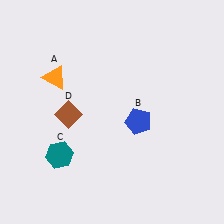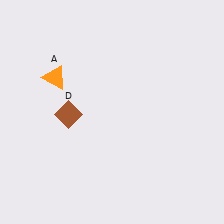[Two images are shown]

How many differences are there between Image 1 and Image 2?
There are 2 differences between the two images.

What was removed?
The blue pentagon (B), the teal hexagon (C) were removed in Image 2.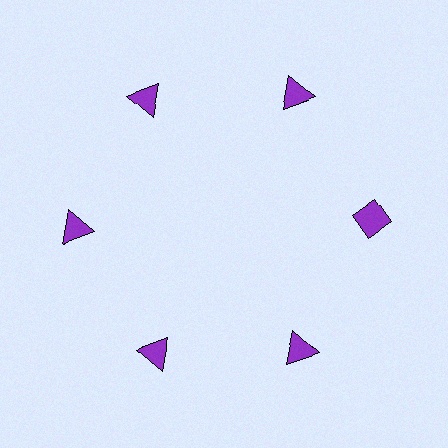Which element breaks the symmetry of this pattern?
The purple diamond at roughly the 3 o'clock position breaks the symmetry. All other shapes are purple triangles.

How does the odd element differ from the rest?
It has a different shape: diamond instead of triangle.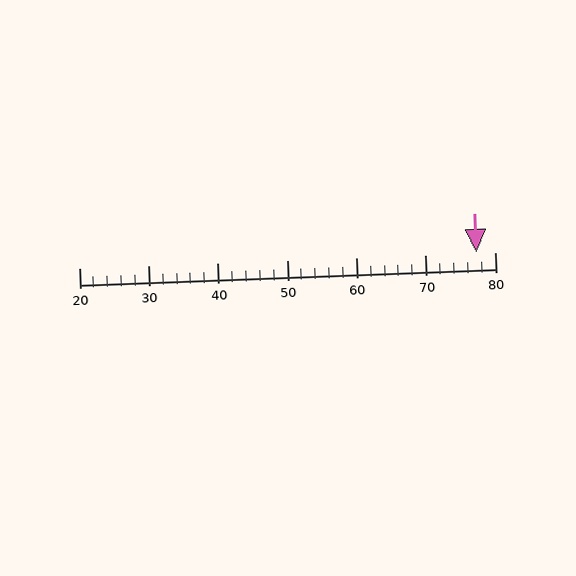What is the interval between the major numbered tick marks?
The major tick marks are spaced 10 units apart.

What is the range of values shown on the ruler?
The ruler shows values from 20 to 80.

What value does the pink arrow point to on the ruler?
The pink arrow points to approximately 77.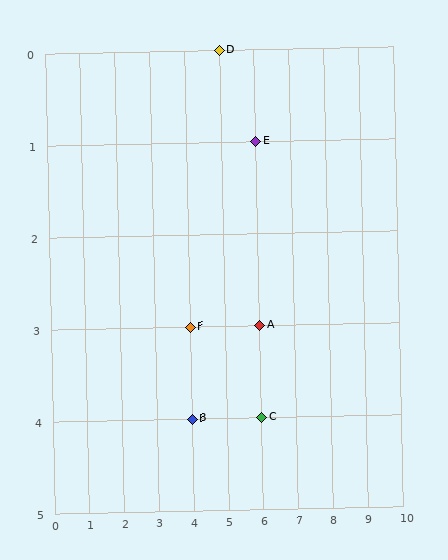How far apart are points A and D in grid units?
Points A and D are 1 column and 3 rows apart (about 3.2 grid units diagonally).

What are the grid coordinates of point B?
Point B is at grid coordinates (4, 4).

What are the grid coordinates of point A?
Point A is at grid coordinates (6, 3).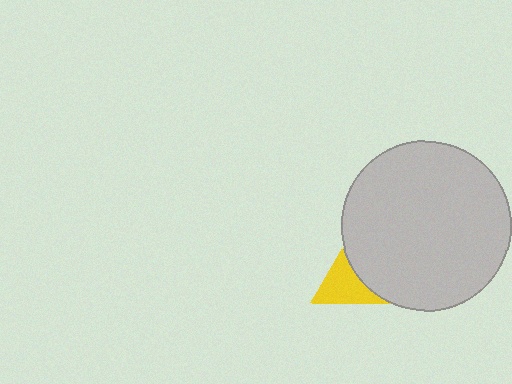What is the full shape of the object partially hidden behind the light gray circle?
The partially hidden object is a yellow triangle.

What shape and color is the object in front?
The object in front is a light gray circle.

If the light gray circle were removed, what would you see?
You would see the complete yellow triangle.